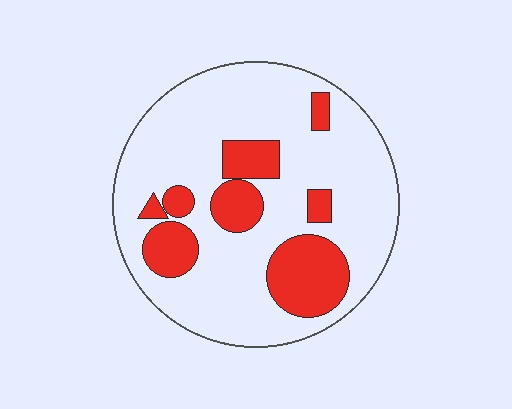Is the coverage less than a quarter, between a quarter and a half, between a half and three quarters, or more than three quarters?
Less than a quarter.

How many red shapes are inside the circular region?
8.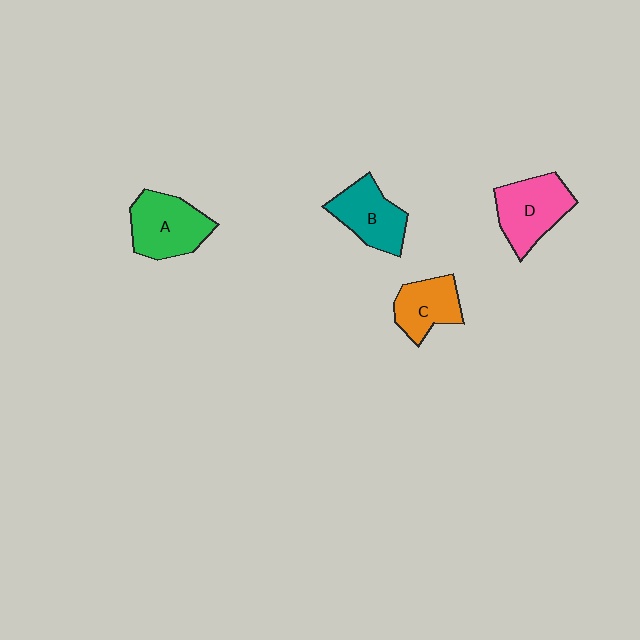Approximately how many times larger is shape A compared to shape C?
Approximately 1.3 times.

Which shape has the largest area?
Shape A (green).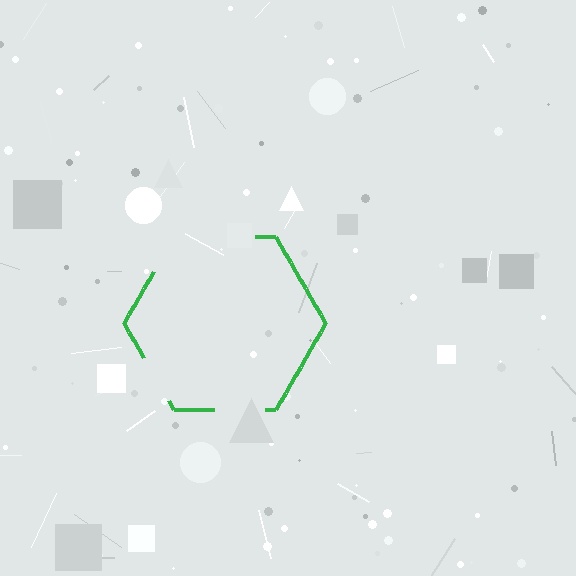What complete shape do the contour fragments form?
The contour fragments form a hexagon.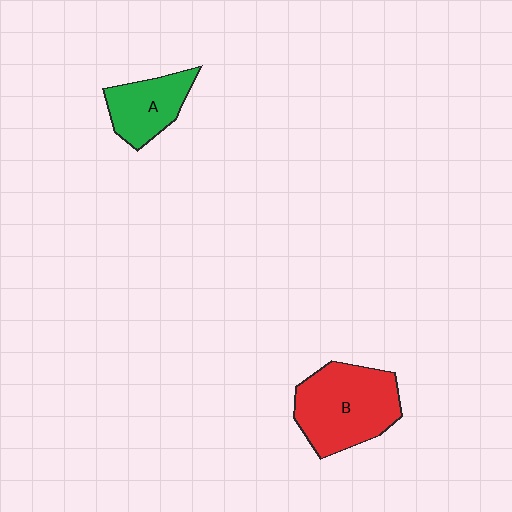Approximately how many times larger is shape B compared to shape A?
Approximately 1.7 times.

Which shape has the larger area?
Shape B (red).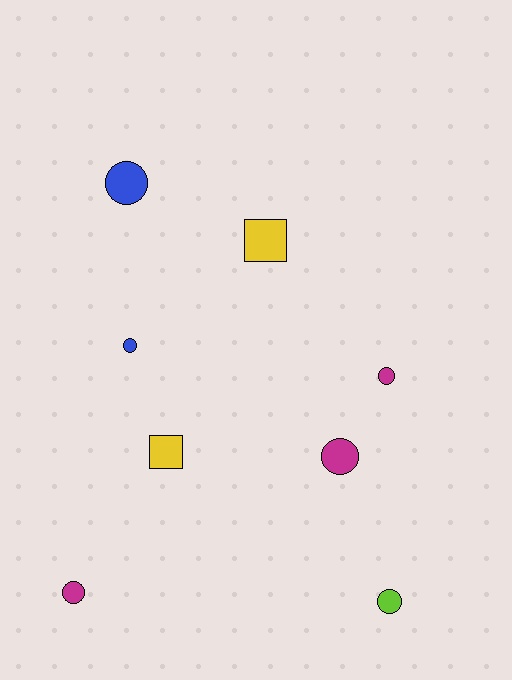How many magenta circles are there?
There are 3 magenta circles.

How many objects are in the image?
There are 8 objects.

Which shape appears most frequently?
Circle, with 6 objects.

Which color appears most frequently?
Magenta, with 3 objects.